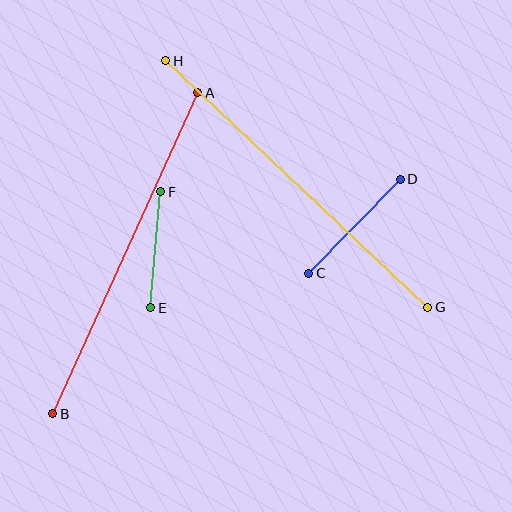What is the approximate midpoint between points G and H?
The midpoint is at approximately (297, 184) pixels.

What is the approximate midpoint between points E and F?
The midpoint is at approximately (156, 250) pixels.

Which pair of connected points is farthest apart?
Points G and H are farthest apart.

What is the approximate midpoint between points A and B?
The midpoint is at approximately (125, 253) pixels.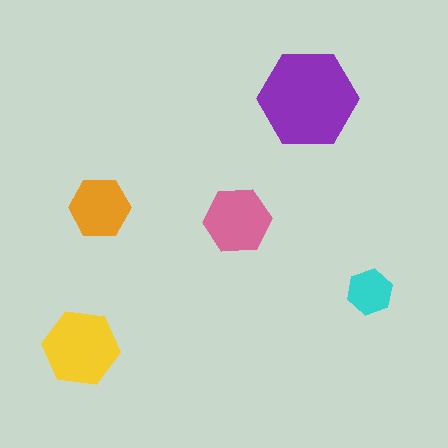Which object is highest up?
The purple hexagon is topmost.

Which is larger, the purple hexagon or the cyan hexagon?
The purple one.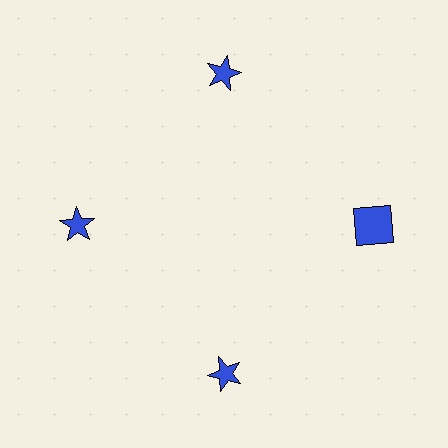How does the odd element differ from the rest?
It has a different shape: square instead of star.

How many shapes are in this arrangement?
There are 4 shapes arranged in a ring pattern.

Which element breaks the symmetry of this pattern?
The blue square at roughly the 3 o'clock position breaks the symmetry. All other shapes are blue stars.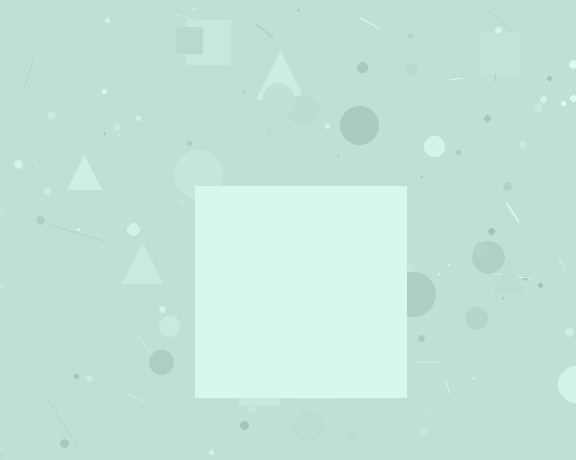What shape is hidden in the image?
A square is hidden in the image.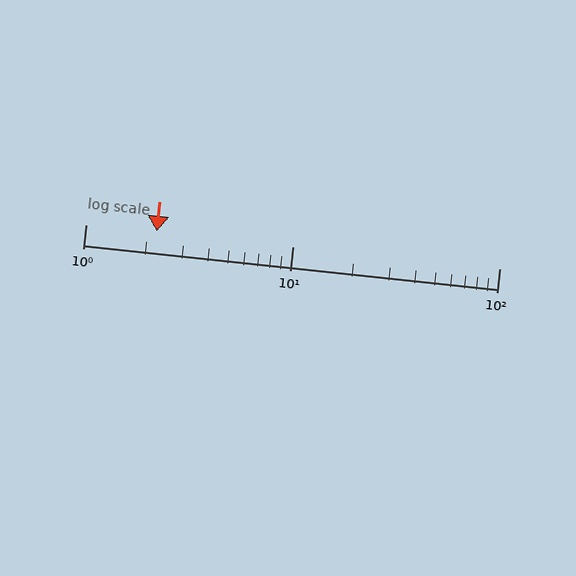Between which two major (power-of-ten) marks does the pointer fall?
The pointer is between 1 and 10.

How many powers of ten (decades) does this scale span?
The scale spans 2 decades, from 1 to 100.